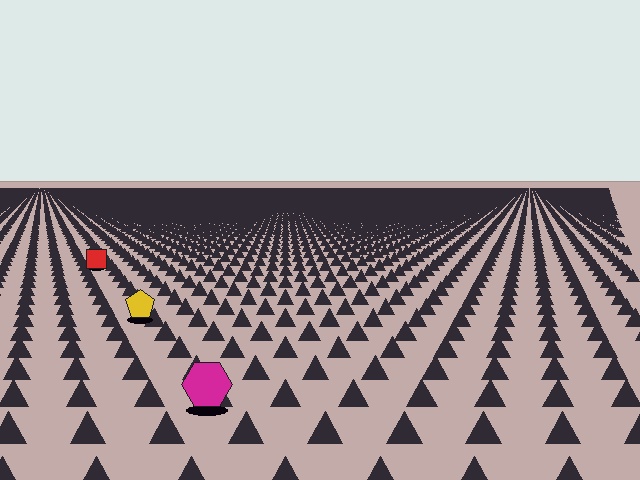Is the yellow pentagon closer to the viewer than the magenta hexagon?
No. The magenta hexagon is closer — you can tell from the texture gradient: the ground texture is coarser near it.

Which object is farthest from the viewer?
The red square is farthest from the viewer. It appears smaller and the ground texture around it is denser.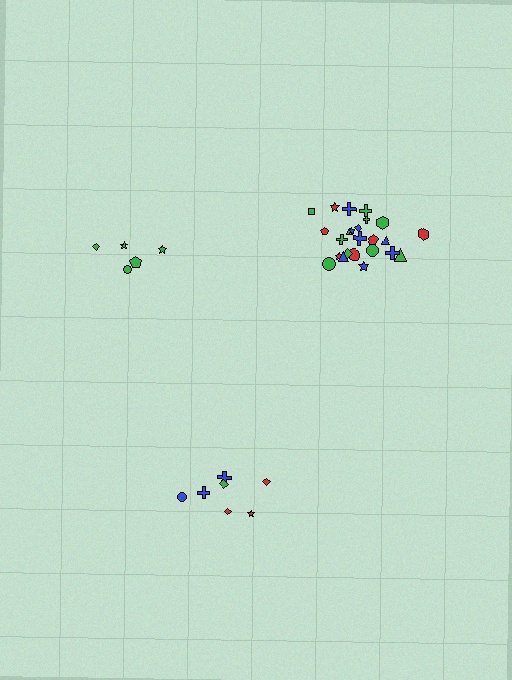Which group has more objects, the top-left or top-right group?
The top-right group.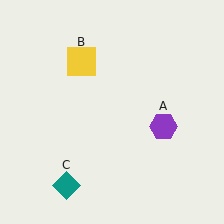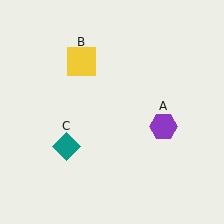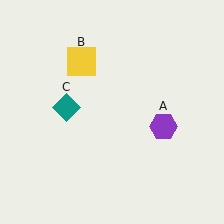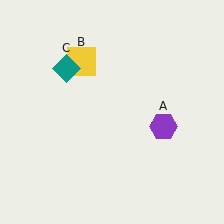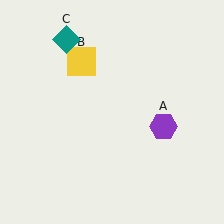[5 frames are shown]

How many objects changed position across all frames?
1 object changed position: teal diamond (object C).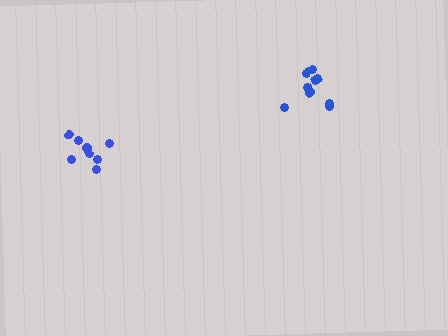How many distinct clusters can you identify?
There are 2 distinct clusters.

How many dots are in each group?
Group 1: 8 dots, Group 2: 10 dots (18 total).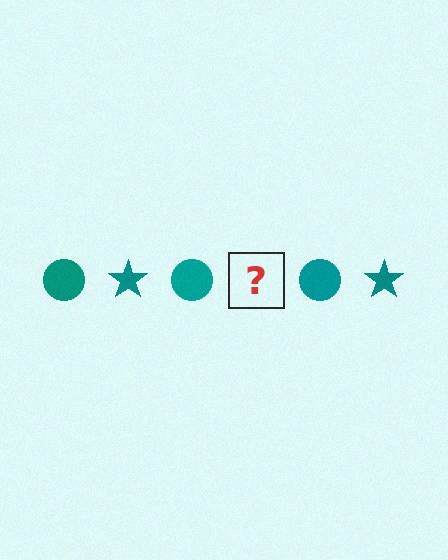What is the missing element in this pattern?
The missing element is a teal star.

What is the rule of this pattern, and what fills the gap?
The rule is that the pattern cycles through circle, star shapes in teal. The gap should be filled with a teal star.